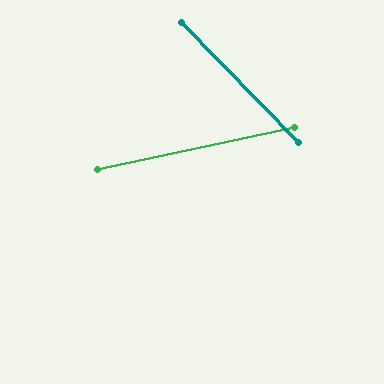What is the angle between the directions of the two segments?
Approximately 58 degrees.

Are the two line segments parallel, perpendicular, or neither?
Neither parallel nor perpendicular — they differ by about 58°.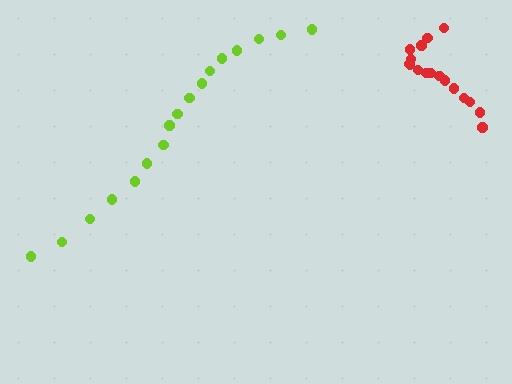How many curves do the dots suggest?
There are 2 distinct paths.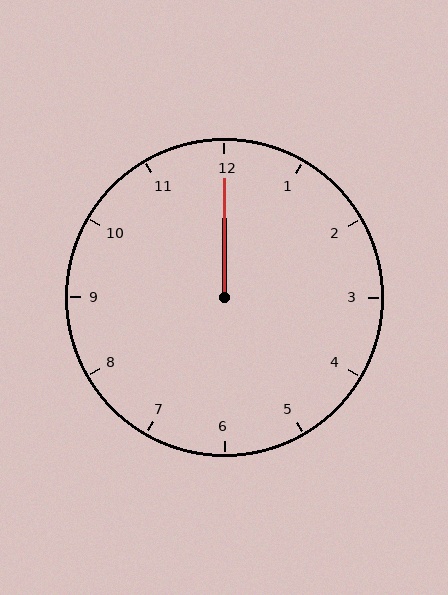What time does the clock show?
12:00.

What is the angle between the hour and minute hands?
Approximately 0 degrees.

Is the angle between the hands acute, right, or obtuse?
It is acute.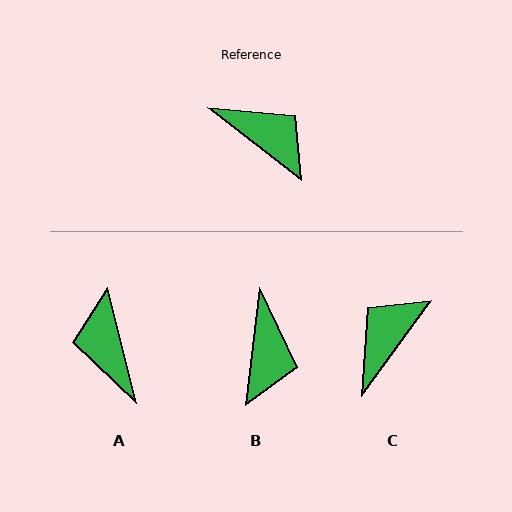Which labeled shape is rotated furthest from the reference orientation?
A, about 142 degrees away.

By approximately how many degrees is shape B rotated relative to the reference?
Approximately 59 degrees clockwise.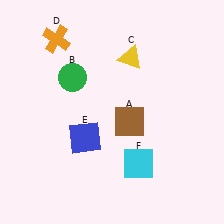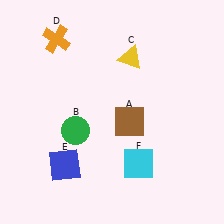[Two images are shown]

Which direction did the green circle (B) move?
The green circle (B) moved down.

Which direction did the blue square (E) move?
The blue square (E) moved down.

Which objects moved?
The objects that moved are: the green circle (B), the blue square (E).